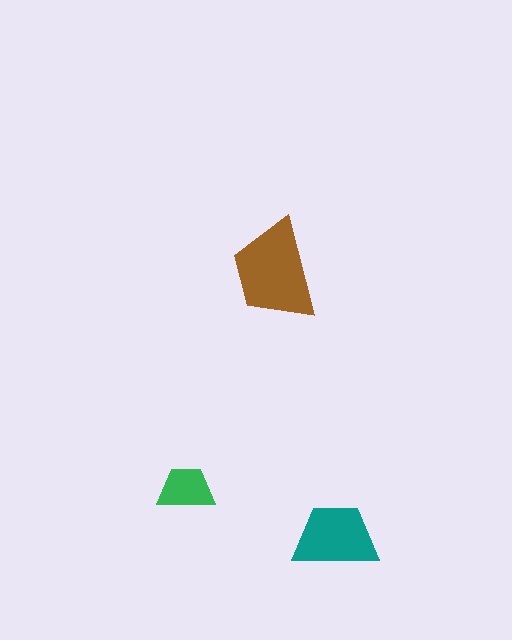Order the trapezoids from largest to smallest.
the brown one, the teal one, the green one.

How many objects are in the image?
There are 3 objects in the image.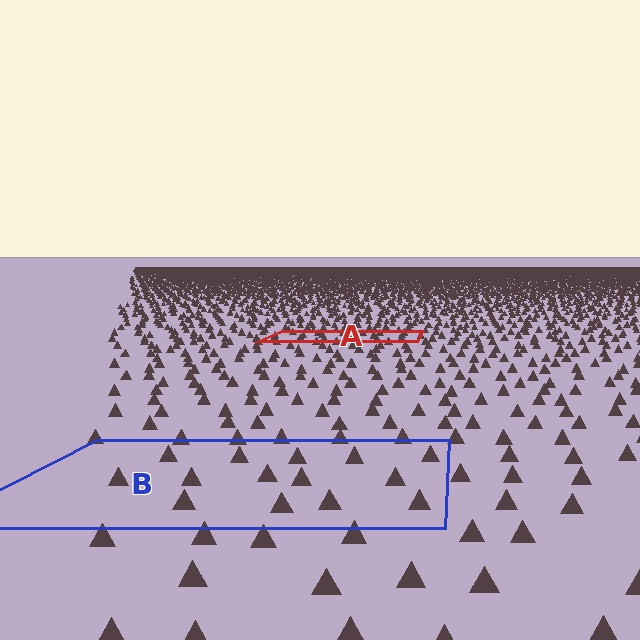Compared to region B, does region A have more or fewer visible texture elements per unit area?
Region A has more texture elements per unit area — they are packed more densely because it is farther away.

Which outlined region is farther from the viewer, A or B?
Region A is farther from the viewer — the texture elements inside it appear smaller and more densely packed.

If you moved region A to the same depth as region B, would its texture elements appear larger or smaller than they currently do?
They would appear larger. At a closer depth, the same texture elements are projected at a bigger on-screen size.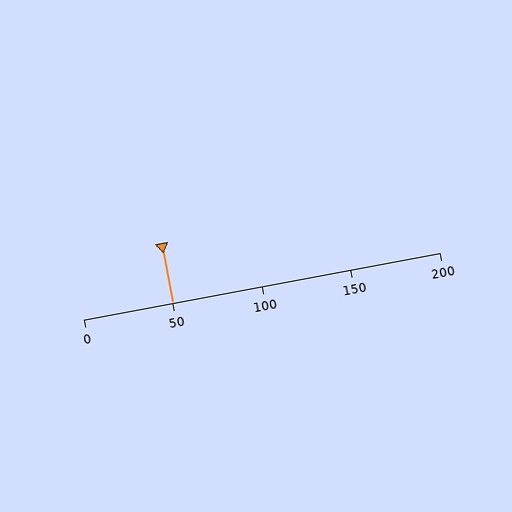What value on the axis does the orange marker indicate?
The marker indicates approximately 50.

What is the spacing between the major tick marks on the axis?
The major ticks are spaced 50 apart.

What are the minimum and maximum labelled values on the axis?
The axis runs from 0 to 200.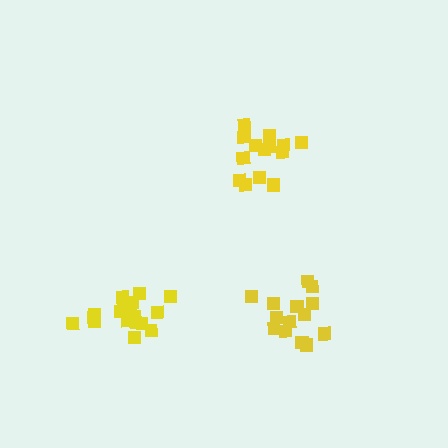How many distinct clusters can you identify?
There are 3 distinct clusters.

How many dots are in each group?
Group 1: 14 dots, Group 2: 14 dots, Group 3: 19 dots (47 total).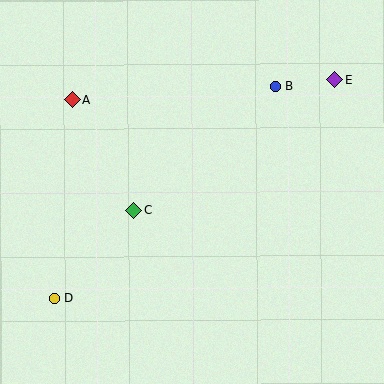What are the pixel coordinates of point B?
Point B is at (276, 87).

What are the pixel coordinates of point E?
Point E is at (335, 80).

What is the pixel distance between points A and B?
The distance between A and B is 204 pixels.